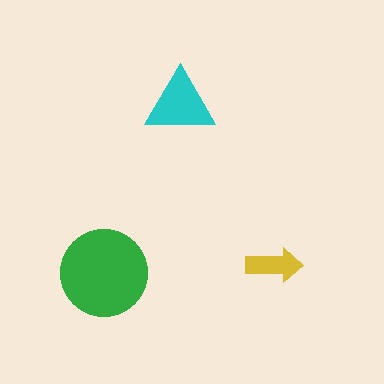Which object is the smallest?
The yellow arrow.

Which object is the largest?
The green circle.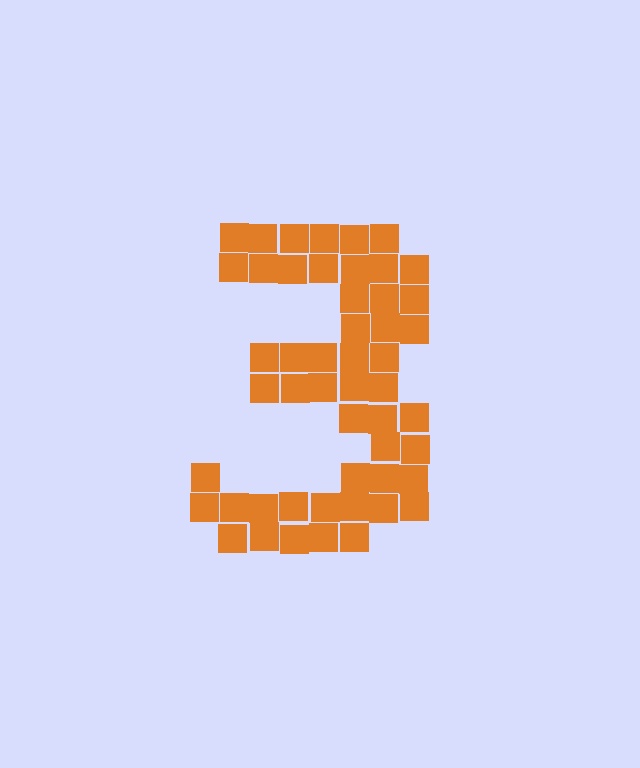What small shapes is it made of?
It is made of small squares.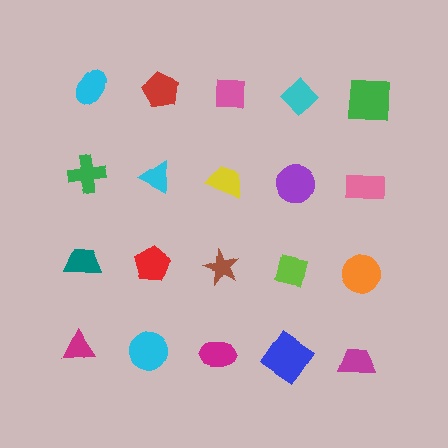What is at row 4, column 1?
A magenta triangle.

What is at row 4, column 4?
A blue diamond.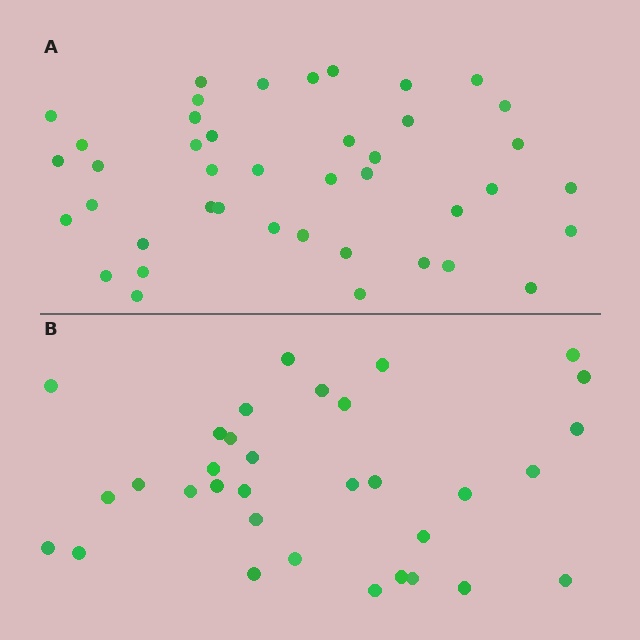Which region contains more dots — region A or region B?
Region A (the top region) has more dots.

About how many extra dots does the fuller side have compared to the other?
Region A has roughly 8 or so more dots than region B.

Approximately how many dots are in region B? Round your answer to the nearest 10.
About 30 dots. (The exact count is 33, which rounds to 30.)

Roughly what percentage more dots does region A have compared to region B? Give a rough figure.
About 25% more.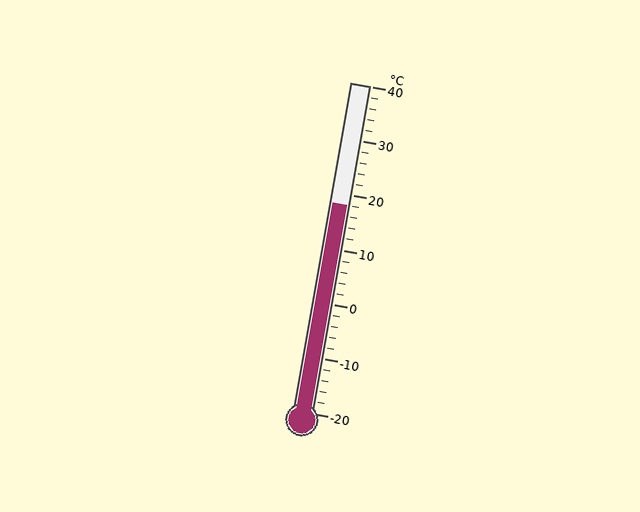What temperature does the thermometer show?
The thermometer shows approximately 18°C.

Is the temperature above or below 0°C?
The temperature is above 0°C.